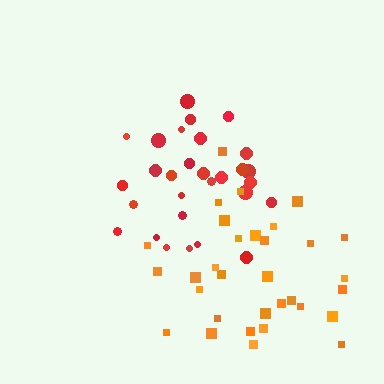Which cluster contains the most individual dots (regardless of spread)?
Orange (32).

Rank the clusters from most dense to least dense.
red, orange.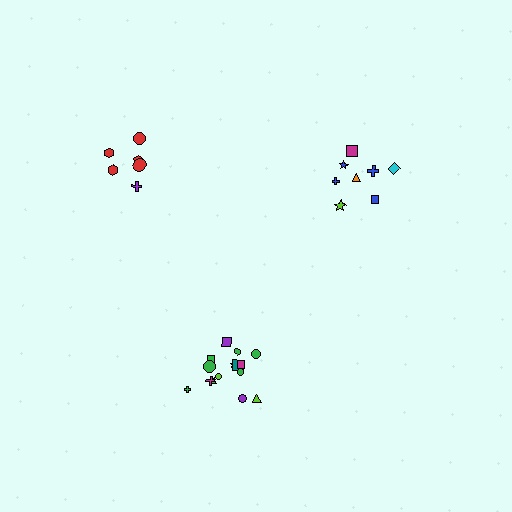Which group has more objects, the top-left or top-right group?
The top-right group.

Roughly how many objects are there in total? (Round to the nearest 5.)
Roughly 30 objects in total.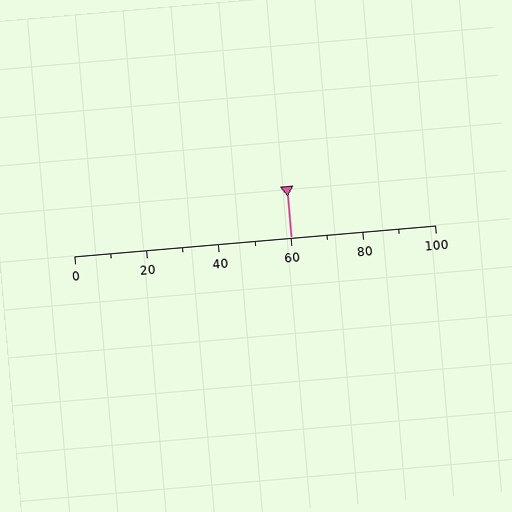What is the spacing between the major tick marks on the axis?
The major ticks are spaced 20 apart.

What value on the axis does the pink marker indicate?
The marker indicates approximately 60.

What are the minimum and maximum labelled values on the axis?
The axis runs from 0 to 100.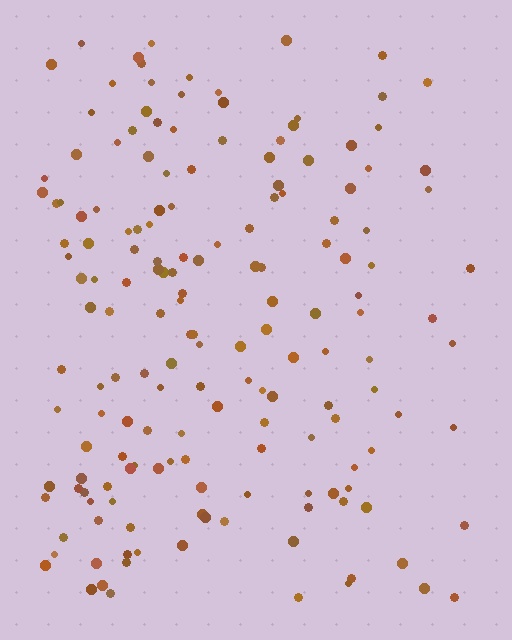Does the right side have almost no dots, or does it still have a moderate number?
Still a moderate number, just noticeably fewer than the left.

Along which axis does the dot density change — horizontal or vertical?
Horizontal.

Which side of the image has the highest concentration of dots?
The left.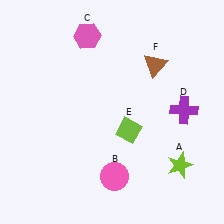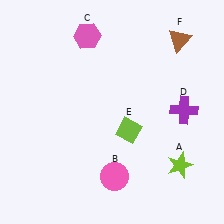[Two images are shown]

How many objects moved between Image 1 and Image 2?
1 object moved between the two images.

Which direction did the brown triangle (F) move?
The brown triangle (F) moved up.